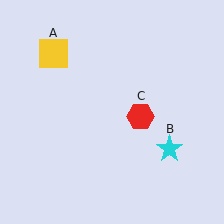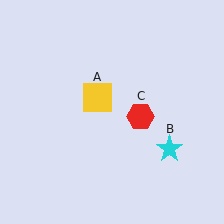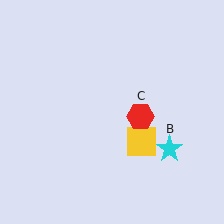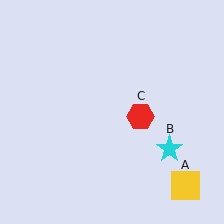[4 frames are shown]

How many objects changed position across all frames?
1 object changed position: yellow square (object A).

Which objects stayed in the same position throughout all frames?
Cyan star (object B) and red hexagon (object C) remained stationary.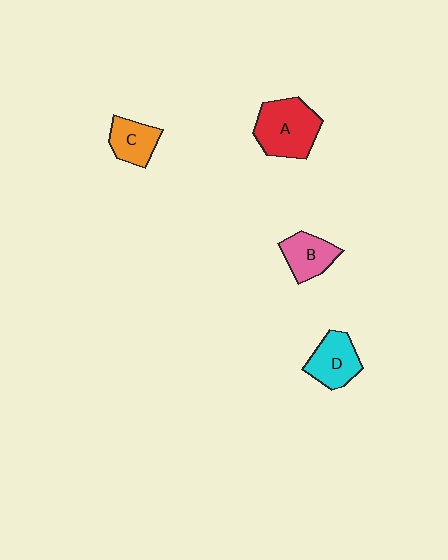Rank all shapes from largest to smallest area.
From largest to smallest: A (red), D (cyan), B (pink), C (orange).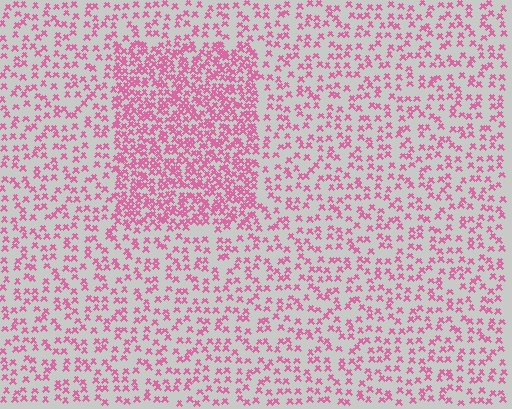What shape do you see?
I see a rectangle.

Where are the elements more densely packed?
The elements are more densely packed inside the rectangle boundary.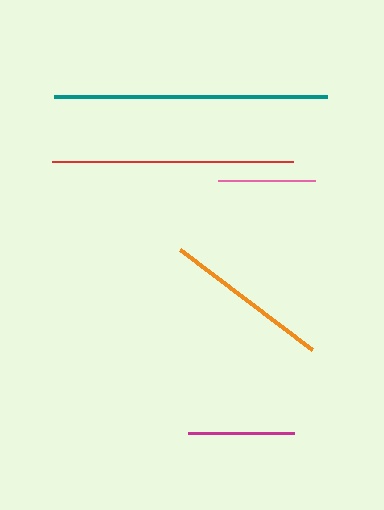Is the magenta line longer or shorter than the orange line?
The orange line is longer than the magenta line.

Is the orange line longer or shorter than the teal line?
The teal line is longer than the orange line.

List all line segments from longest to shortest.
From longest to shortest: teal, red, orange, magenta, pink.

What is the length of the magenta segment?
The magenta segment is approximately 106 pixels long.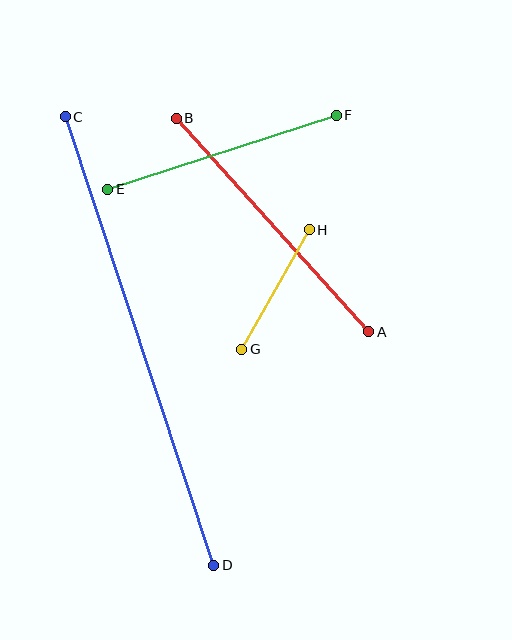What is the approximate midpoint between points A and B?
The midpoint is at approximately (273, 225) pixels.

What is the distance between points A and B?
The distance is approximately 287 pixels.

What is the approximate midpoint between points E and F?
The midpoint is at approximately (222, 152) pixels.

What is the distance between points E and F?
The distance is approximately 240 pixels.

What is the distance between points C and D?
The distance is approximately 473 pixels.